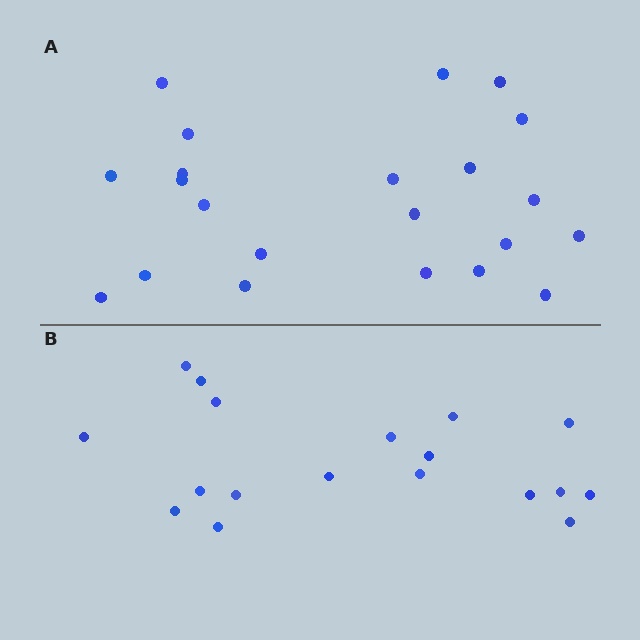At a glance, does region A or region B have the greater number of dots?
Region A (the top region) has more dots.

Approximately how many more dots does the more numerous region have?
Region A has about 4 more dots than region B.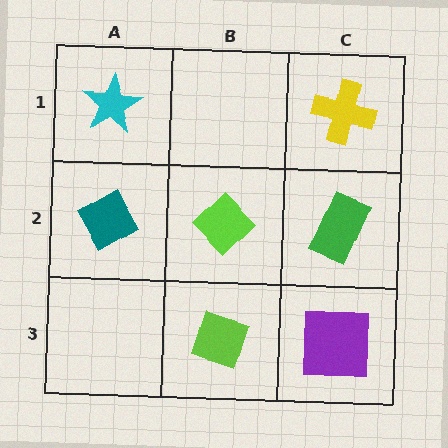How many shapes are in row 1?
2 shapes.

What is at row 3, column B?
A lime diamond.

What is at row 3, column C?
A purple square.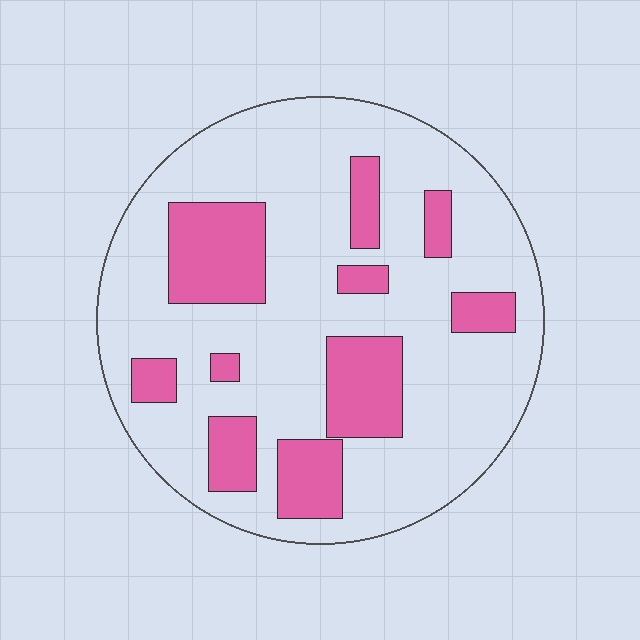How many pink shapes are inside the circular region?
10.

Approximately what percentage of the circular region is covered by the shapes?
Approximately 25%.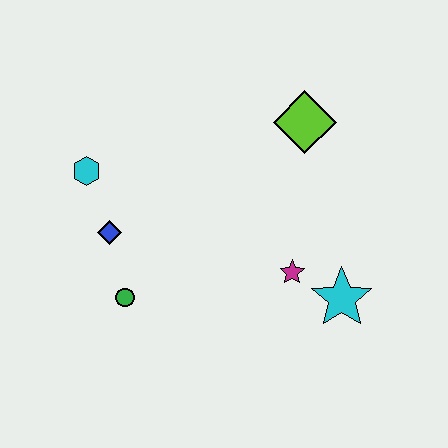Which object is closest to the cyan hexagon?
The blue diamond is closest to the cyan hexagon.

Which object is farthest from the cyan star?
The cyan hexagon is farthest from the cyan star.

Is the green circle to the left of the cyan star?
Yes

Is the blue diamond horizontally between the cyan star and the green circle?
No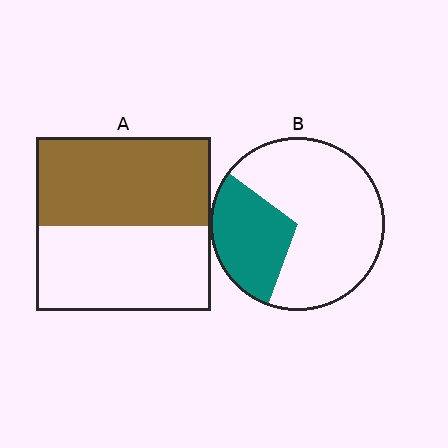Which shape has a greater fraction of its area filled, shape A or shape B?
Shape A.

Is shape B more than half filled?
No.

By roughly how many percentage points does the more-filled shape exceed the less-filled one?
By roughly 20 percentage points (A over B).